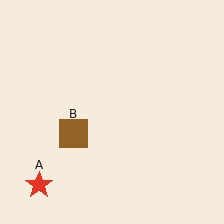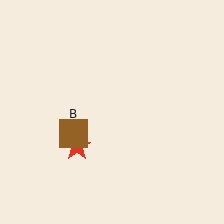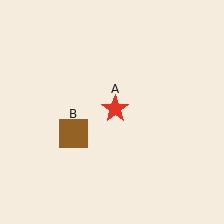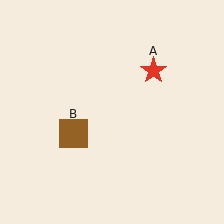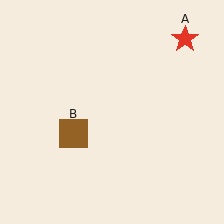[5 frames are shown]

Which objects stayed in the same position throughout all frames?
Brown square (object B) remained stationary.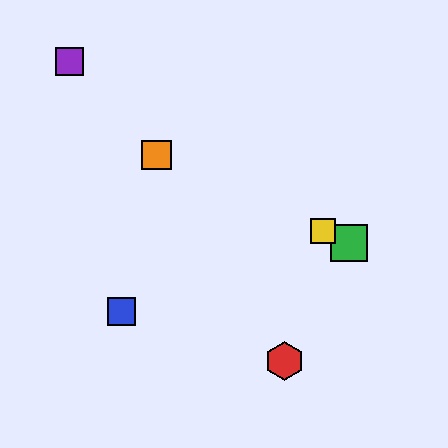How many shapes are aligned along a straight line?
3 shapes (the green square, the yellow square, the orange square) are aligned along a straight line.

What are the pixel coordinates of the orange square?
The orange square is at (157, 155).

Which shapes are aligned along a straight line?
The green square, the yellow square, the orange square are aligned along a straight line.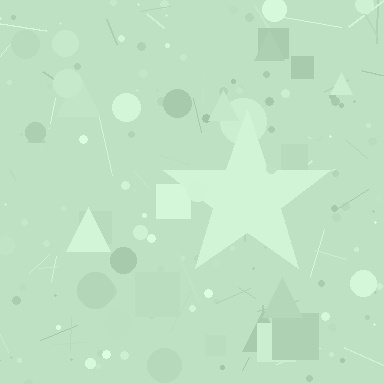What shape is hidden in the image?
A star is hidden in the image.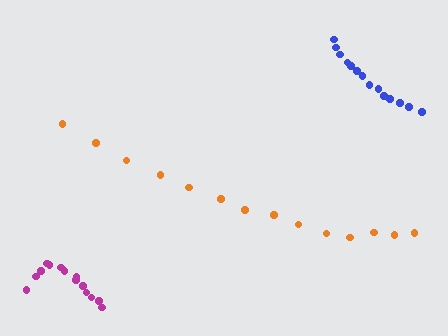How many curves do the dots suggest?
There are 3 distinct paths.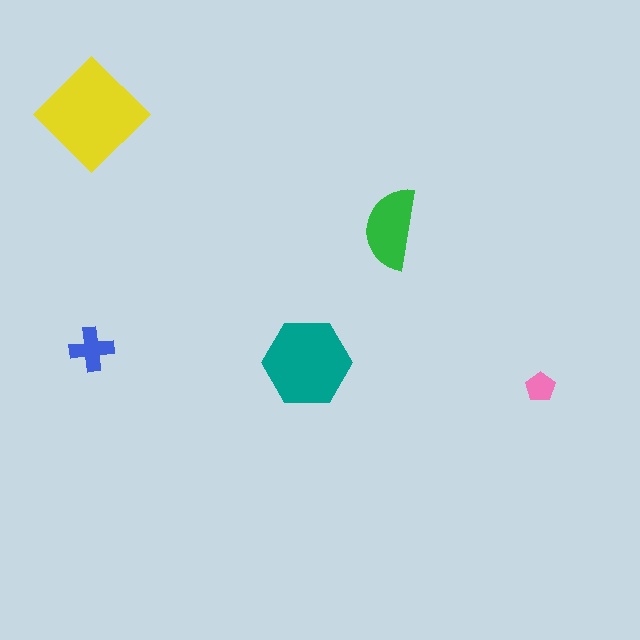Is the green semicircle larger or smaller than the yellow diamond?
Smaller.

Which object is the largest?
The yellow diamond.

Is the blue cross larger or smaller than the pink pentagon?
Larger.